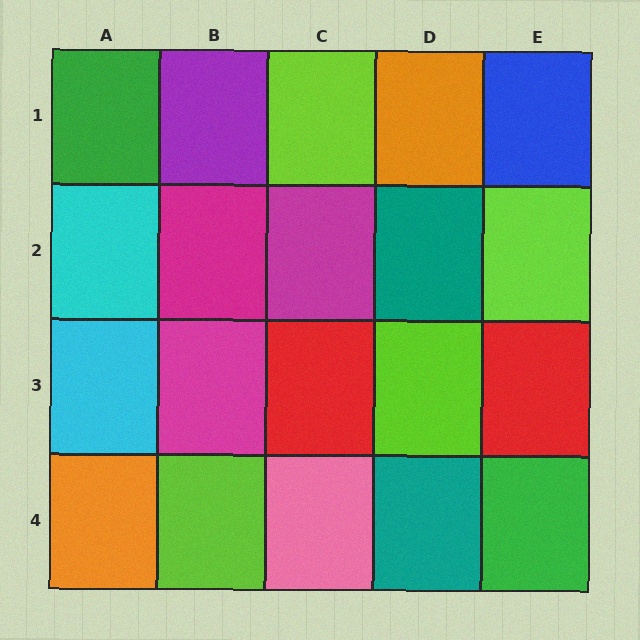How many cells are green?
2 cells are green.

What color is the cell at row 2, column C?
Magenta.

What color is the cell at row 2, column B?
Magenta.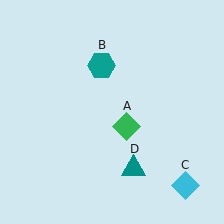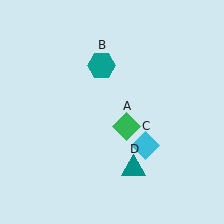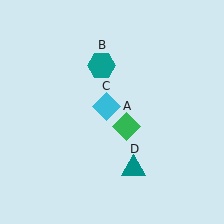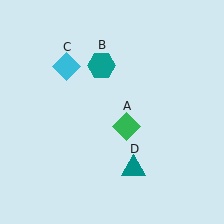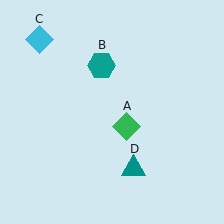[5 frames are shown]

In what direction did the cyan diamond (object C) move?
The cyan diamond (object C) moved up and to the left.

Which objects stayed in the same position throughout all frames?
Green diamond (object A) and teal hexagon (object B) and teal triangle (object D) remained stationary.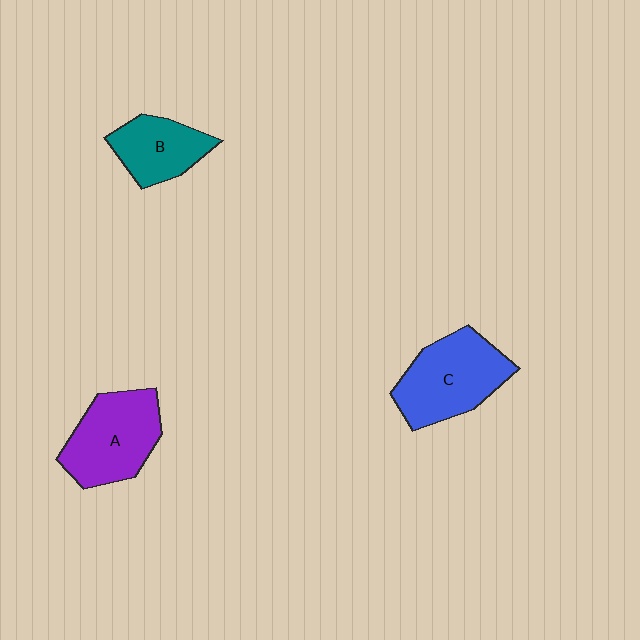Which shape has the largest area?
Shape C (blue).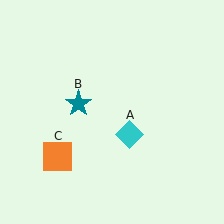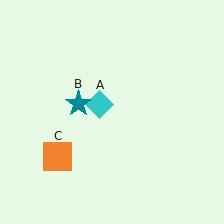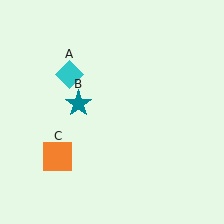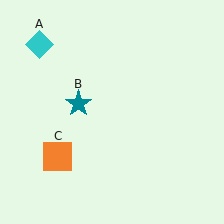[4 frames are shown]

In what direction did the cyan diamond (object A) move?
The cyan diamond (object A) moved up and to the left.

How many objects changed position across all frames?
1 object changed position: cyan diamond (object A).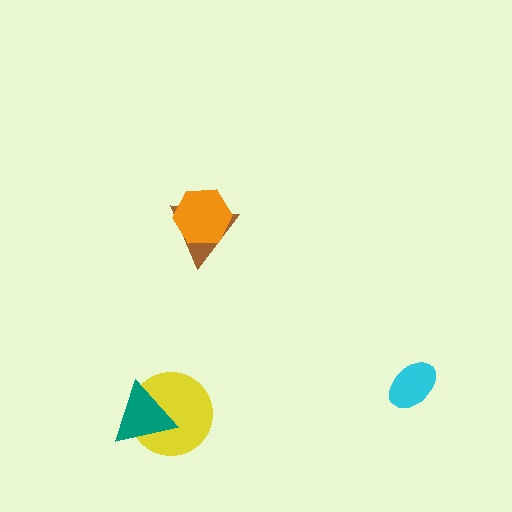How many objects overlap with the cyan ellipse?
0 objects overlap with the cyan ellipse.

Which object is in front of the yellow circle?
The teal triangle is in front of the yellow circle.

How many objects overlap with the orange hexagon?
1 object overlaps with the orange hexagon.